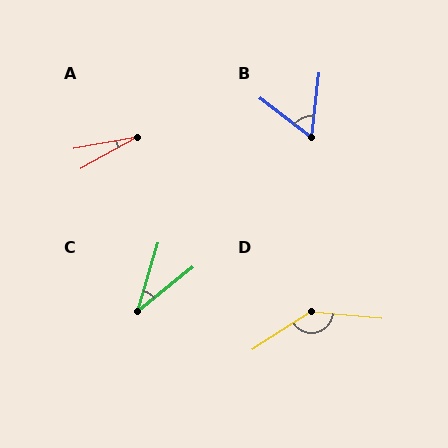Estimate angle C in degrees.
Approximately 35 degrees.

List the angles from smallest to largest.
A (19°), C (35°), B (59°), D (142°).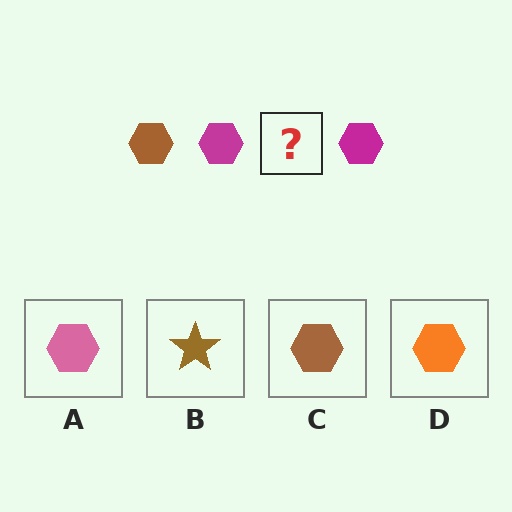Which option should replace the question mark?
Option C.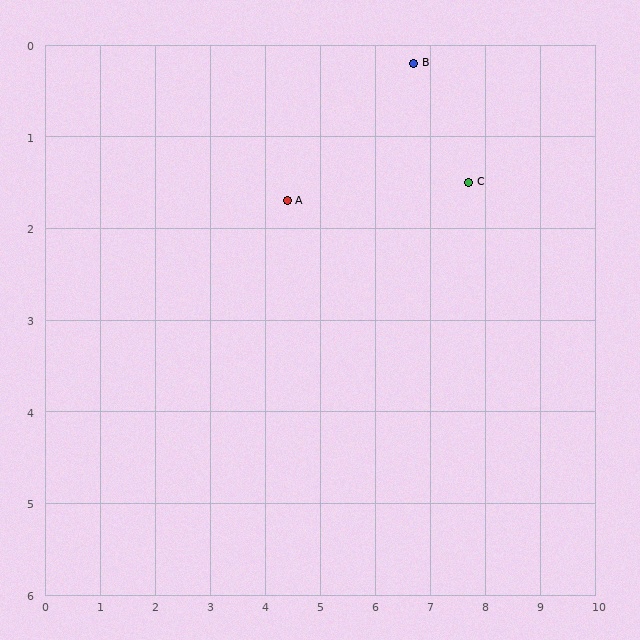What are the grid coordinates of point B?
Point B is at approximately (6.7, 0.2).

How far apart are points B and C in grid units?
Points B and C are about 1.6 grid units apart.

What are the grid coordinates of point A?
Point A is at approximately (4.4, 1.7).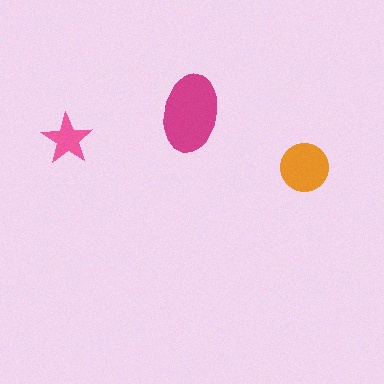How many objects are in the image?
There are 3 objects in the image.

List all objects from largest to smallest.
The magenta ellipse, the orange circle, the pink star.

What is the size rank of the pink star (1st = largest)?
3rd.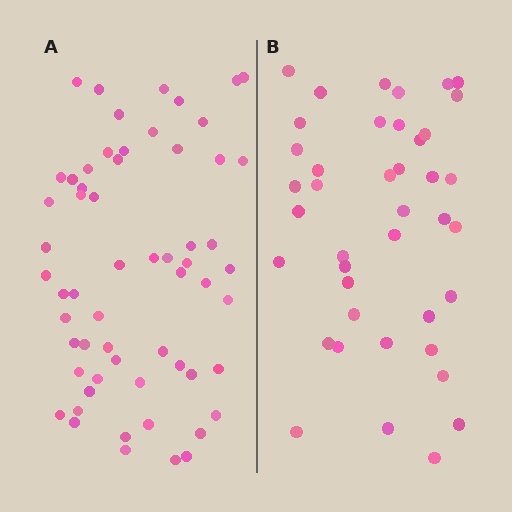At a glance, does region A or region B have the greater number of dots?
Region A (the left region) has more dots.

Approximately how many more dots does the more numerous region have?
Region A has approximately 20 more dots than region B.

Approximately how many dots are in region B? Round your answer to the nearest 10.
About 40 dots. (The exact count is 41, which rounds to 40.)